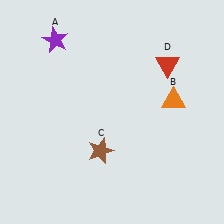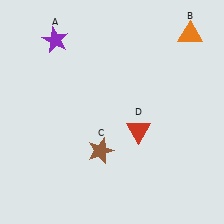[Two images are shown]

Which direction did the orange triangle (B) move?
The orange triangle (B) moved up.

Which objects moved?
The objects that moved are: the orange triangle (B), the red triangle (D).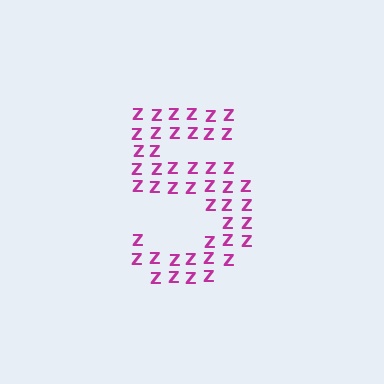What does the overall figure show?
The overall figure shows the digit 5.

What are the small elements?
The small elements are letter Z's.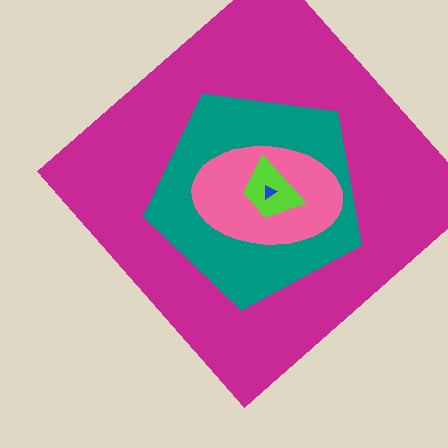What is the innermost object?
The blue triangle.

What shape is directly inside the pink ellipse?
The lime trapezoid.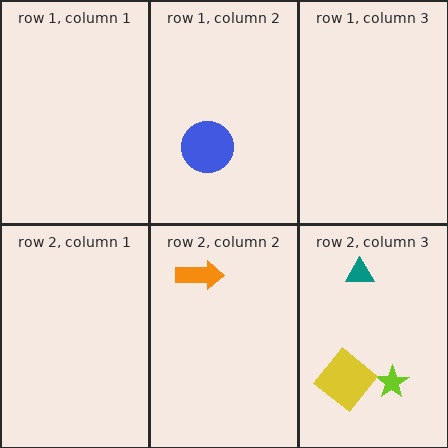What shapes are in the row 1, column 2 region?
The blue circle.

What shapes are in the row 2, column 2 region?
The orange arrow.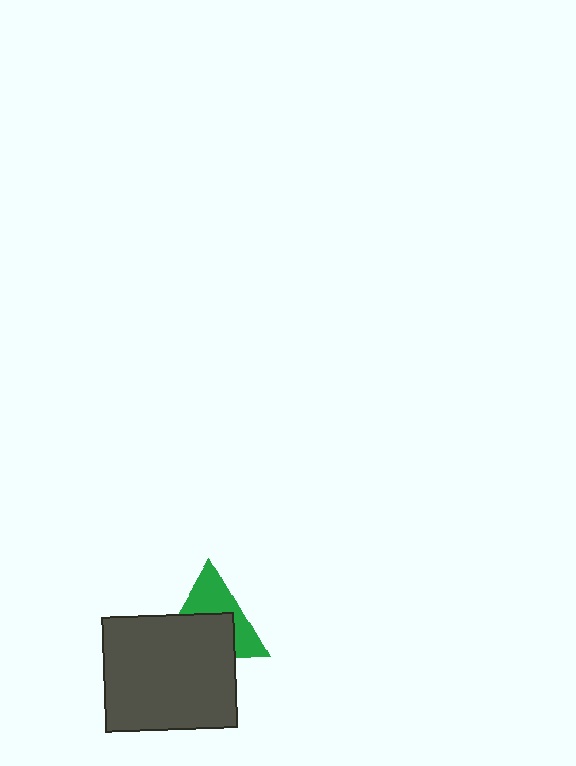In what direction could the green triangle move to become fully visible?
The green triangle could move up. That would shift it out from behind the dark gray rectangle entirely.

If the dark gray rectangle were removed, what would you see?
You would see the complete green triangle.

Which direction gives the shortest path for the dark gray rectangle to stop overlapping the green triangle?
Moving down gives the shortest separation.